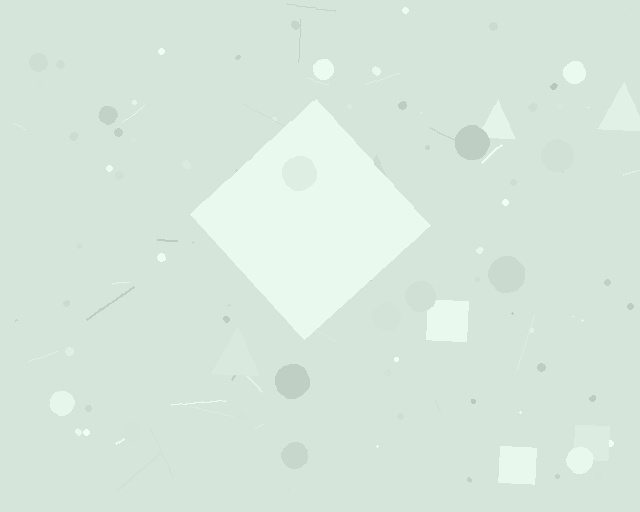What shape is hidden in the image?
A diamond is hidden in the image.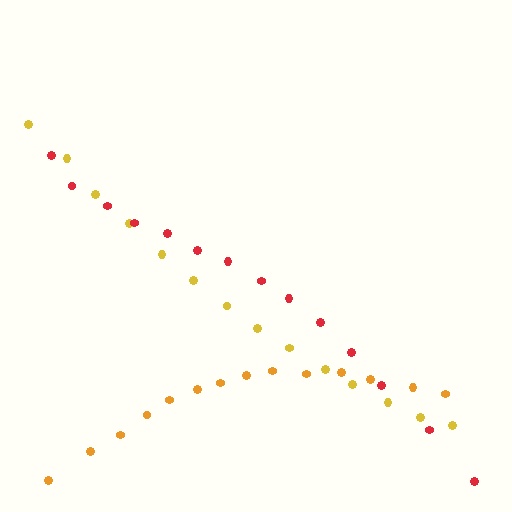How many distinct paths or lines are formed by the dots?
There are 3 distinct paths.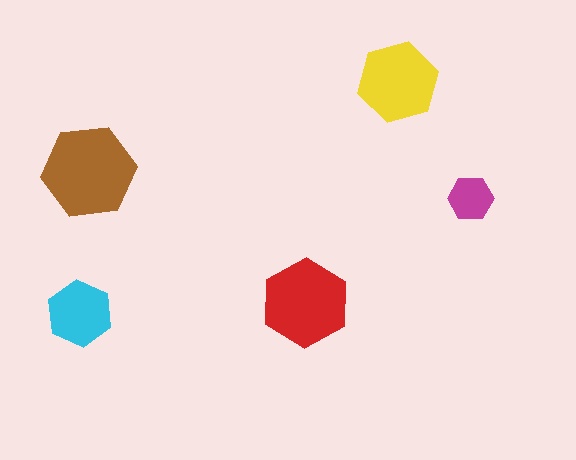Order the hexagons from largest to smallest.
the brown one, the red one, the yellow one, the cyan one, the magenta one.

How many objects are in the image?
There are 5 objects in the image.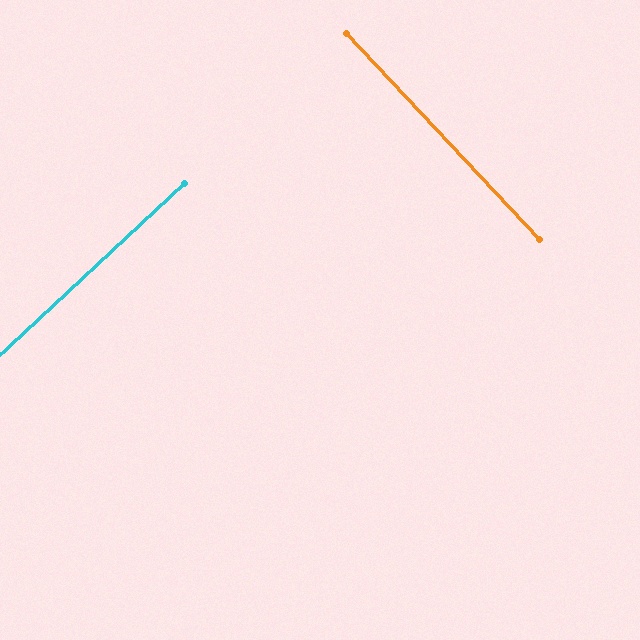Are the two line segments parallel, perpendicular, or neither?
Perpendicular — they meet at approximately 90°.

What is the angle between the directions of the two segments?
Approximately 90 degrees.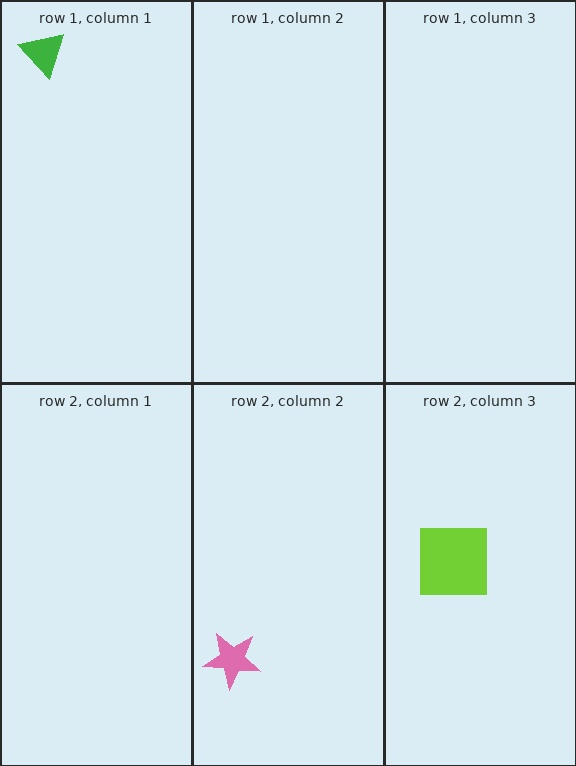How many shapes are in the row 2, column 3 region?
1.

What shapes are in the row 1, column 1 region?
The green triangle.